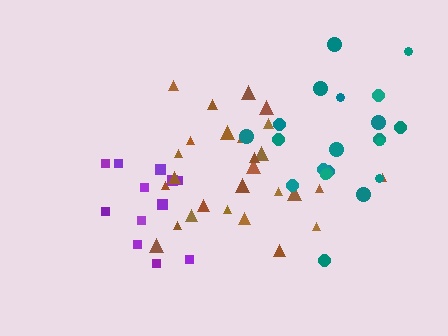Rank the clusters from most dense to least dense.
purple, brown, teal.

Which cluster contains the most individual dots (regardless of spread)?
Brown (27).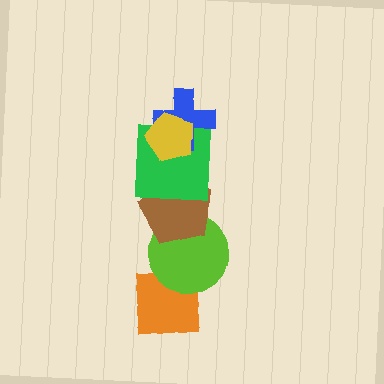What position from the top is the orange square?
The orange square is 6th from the top.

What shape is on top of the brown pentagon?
The green square is on top of the brown pentagon.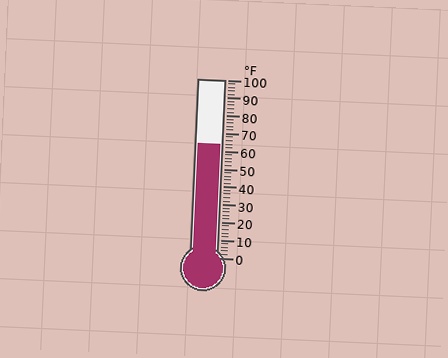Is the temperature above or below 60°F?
The temperature is above 60°F.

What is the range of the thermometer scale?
The thermometer scale ranges from 0°F to 100°F.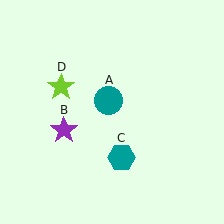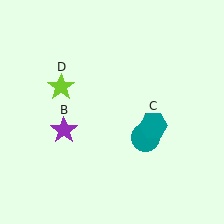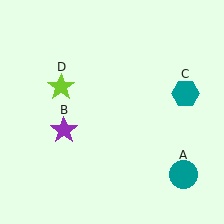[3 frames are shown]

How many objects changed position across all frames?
2 objects changed position: teal circle (object A), teal hexagon (object C).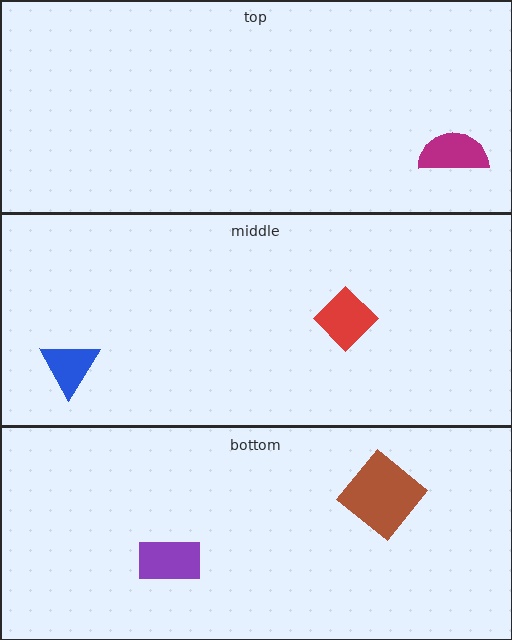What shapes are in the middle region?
The blue triangle, the red diamond.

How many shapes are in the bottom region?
2.